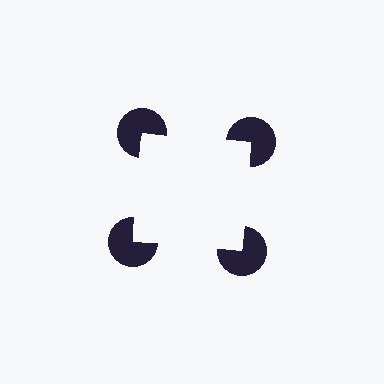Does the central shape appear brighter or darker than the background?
It typically appears slightly brighter than the background, even though no actual brightness change is drawn.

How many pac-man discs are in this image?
There are 4 — one at each vertex of the illusory square.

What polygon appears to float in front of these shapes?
An illusory square — its edges are inferred from the aligned wedge cuts in the pac-man discs, not physically drawn.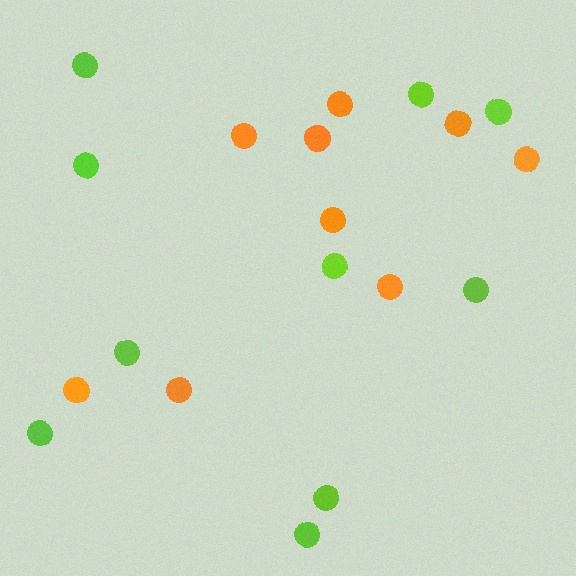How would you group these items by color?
There are 2 groups: one group of orange circles (9) and one group of lime circles (10).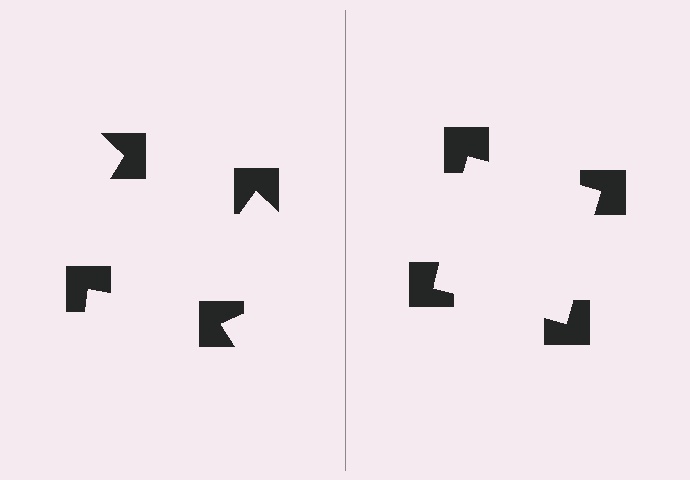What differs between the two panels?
The notched squares are positioned identically on both sides; only the wedge orientations differ. On the right they align to a square; on the left they are misaligned.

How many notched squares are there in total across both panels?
8 — 4 on each side.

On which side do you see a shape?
An illusory square appears on the right side. On the left side the wedge cuts are rotated, so no coherent shape forms.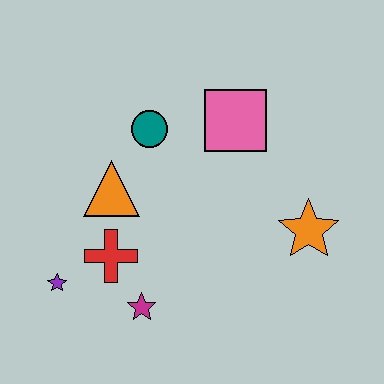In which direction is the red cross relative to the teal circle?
The red cross is below the teal circle.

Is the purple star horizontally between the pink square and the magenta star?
No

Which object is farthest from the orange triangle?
The orange star is farthest from the orange triangle.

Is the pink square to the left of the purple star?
No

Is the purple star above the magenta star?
Yes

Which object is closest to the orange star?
The pink square is closest to the orange star.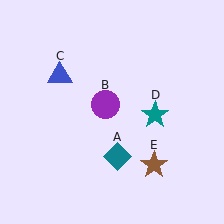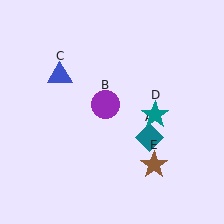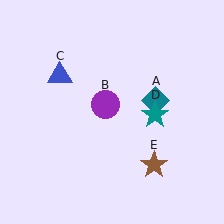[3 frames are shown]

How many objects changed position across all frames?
1 object changed position: teal diamond (object A).